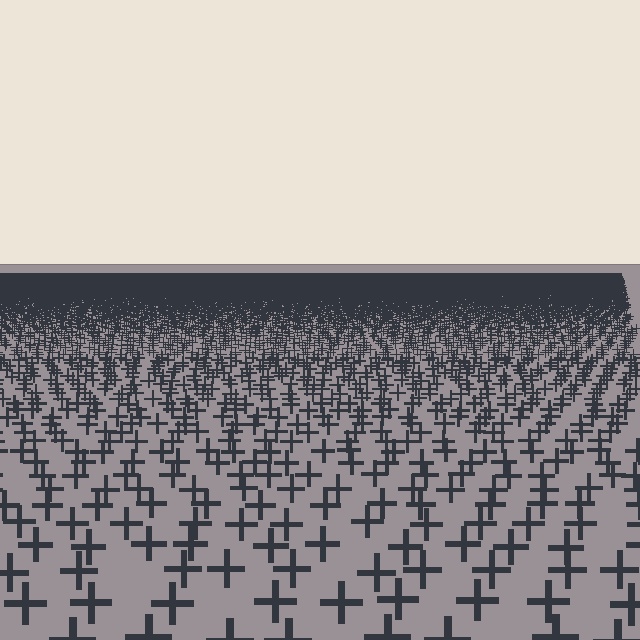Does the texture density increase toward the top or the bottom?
Density increases toward the top.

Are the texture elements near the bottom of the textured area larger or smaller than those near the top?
Larger. Near the bottom, elements are closer to the viewer and appear at a bigger on-screen size.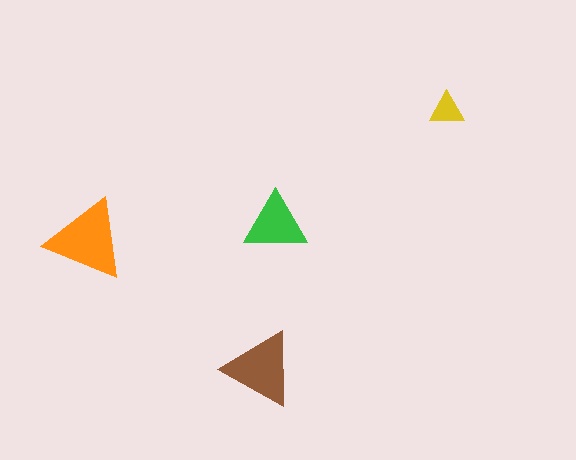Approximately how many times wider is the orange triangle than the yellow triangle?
About 2.5 times wider.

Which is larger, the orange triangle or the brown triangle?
The orange one.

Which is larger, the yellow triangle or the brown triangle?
The brown one.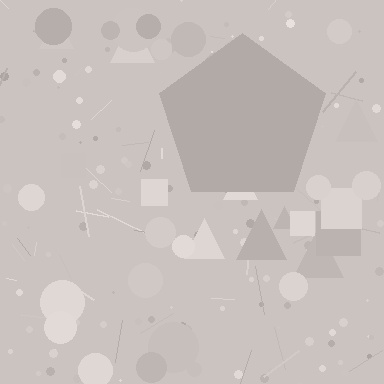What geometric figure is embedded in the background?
A pentagon is embedded in the background.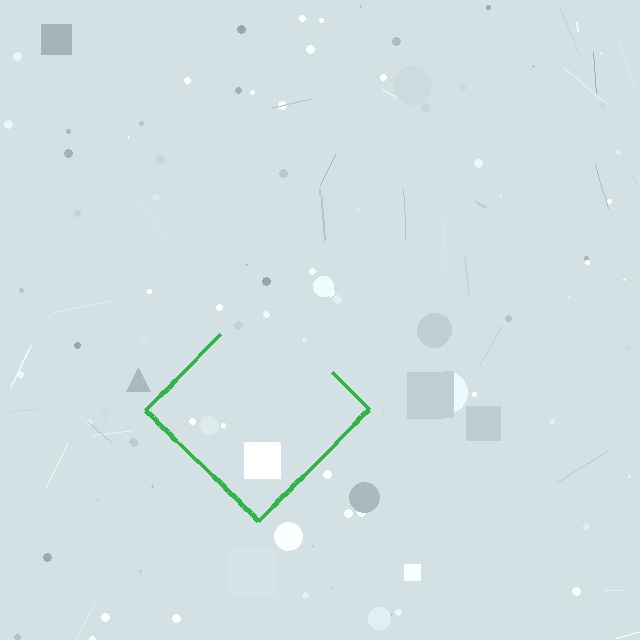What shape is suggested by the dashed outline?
The dashed outline suggests a diamond.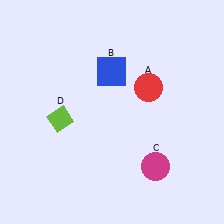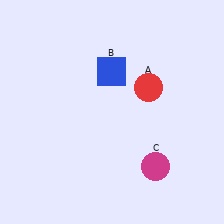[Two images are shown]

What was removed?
The lime diamond (D) was removed in Image 2.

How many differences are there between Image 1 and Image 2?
There is 1 difference between the two images.